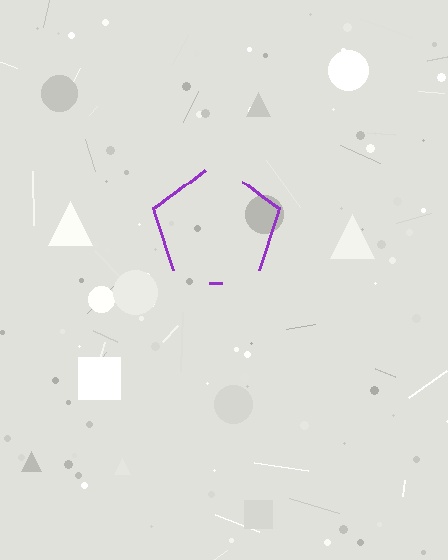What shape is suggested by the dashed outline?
The dashed outline suggests a pentagon.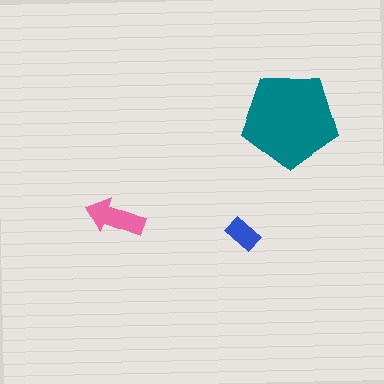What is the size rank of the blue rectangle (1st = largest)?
3rd.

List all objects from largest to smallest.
The teal pentagon, the pink arrow, the blue rectangle.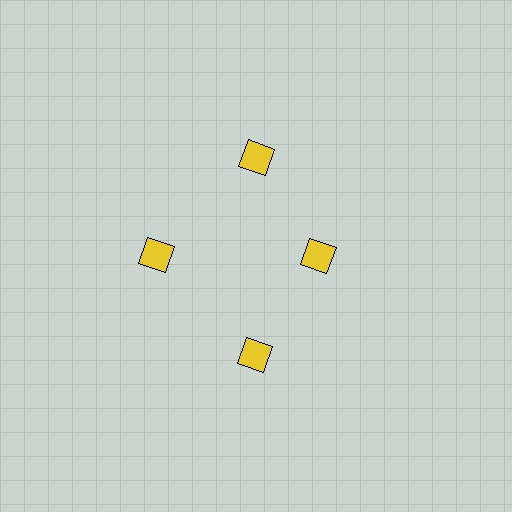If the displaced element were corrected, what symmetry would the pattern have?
It would have 4-fold rotational symmetry — the pattern would map onto itself every 90 degrees.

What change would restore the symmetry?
The symmetry would be restored by moving it outward, back onto the ring so that all 4 squares sit at equal angles and equal distance from the center.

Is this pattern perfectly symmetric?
No. The 4 yellow squares are arranged in a ring, but one element near the 3 o'clock position is pulled inward toward the center, breaking the 4-fold rotational symmetry.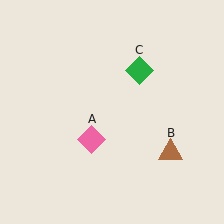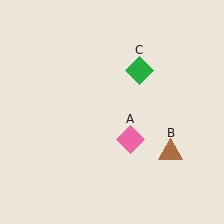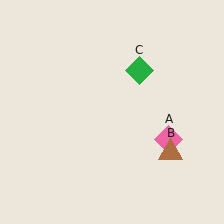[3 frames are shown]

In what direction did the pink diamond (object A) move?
The pink diamond (object A) moved right.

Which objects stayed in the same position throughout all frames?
Brown triangle (object B) and green diamond (object C) remained stationary.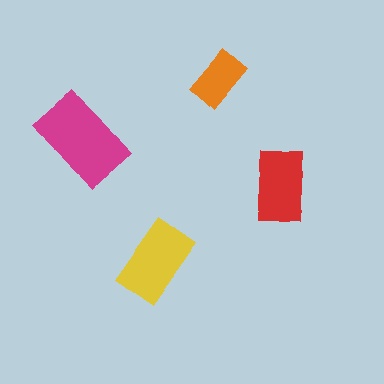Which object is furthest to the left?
The magenta rectangle is leftmost.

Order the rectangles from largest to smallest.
the magenta one, the yellow one, the red one, the orange one.